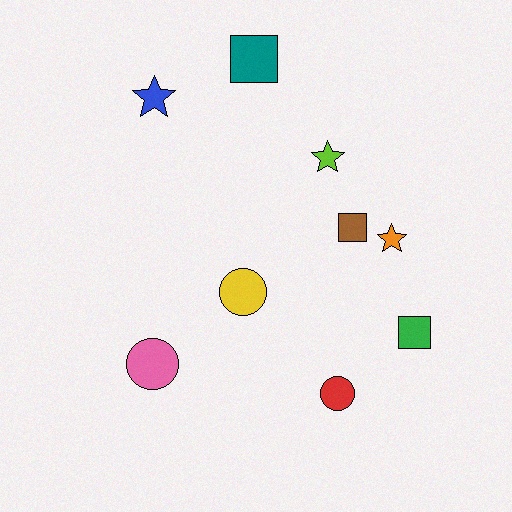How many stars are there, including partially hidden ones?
There are 3 stars.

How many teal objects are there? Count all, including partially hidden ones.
There is 1 teal object.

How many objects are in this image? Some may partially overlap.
There are 9 objects.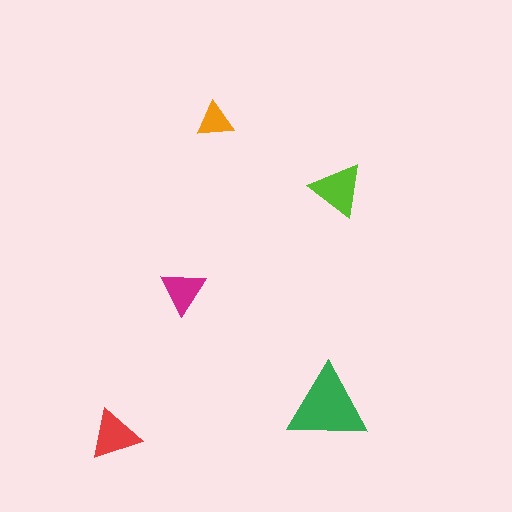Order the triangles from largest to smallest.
the green one, the lime one, the red one, the magenta one, the orange one.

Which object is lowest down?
The red triangle is bottommost.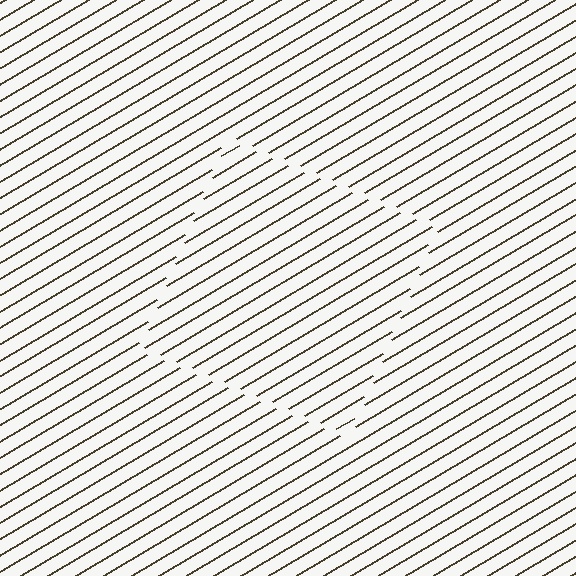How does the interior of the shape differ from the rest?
The interior of the shape contains the same grating, shifted by half a period — the contour is defined by the phase discontinuity where line-ends from the inner and outer gratings abut.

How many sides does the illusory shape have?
4 sides — the line-ends trace a square.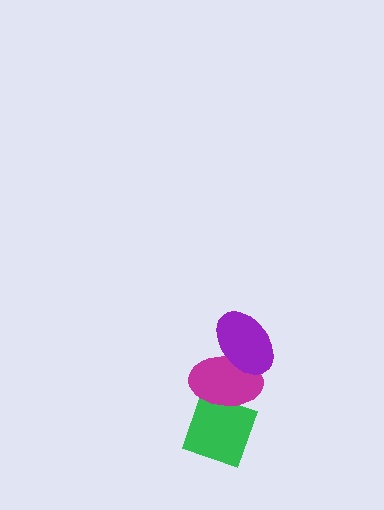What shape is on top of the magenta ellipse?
The purple ellipse is on top of the magenta ellipse.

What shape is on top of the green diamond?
The magenta ellipse is on top of the green diamond.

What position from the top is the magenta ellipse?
The magenta ellipse is 2nd from the top.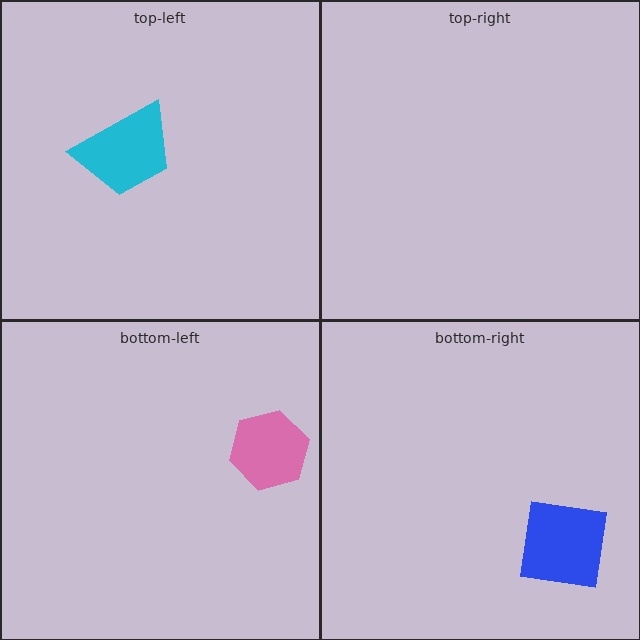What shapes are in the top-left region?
The cyan trapezoid.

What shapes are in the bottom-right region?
The blue square.